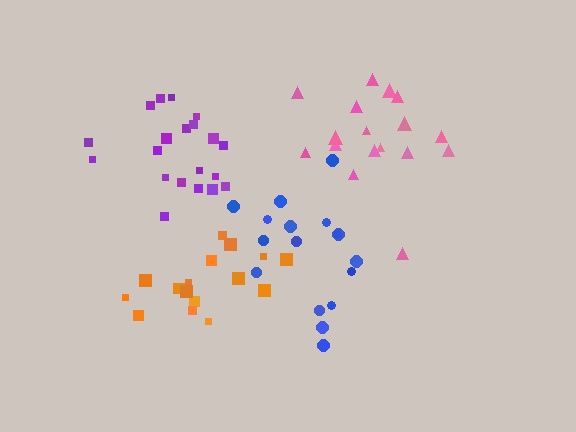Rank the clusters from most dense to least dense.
pink, orange, purple, blue.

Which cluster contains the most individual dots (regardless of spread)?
Purple (20).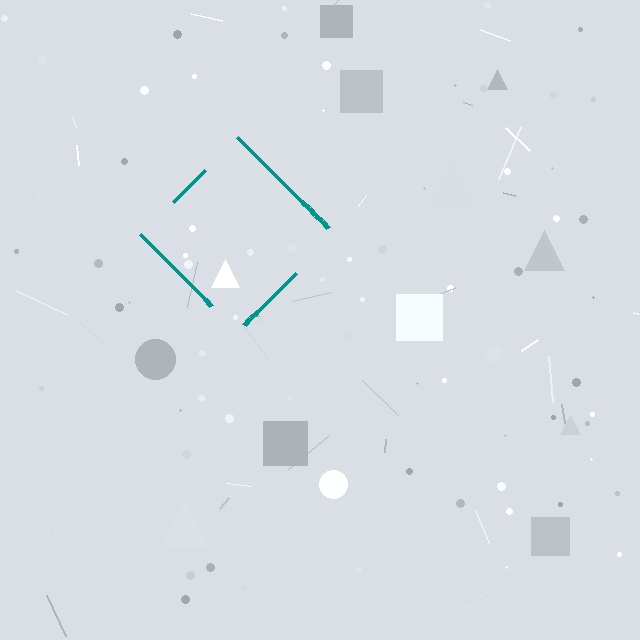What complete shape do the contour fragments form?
The contour fragments form a diamond.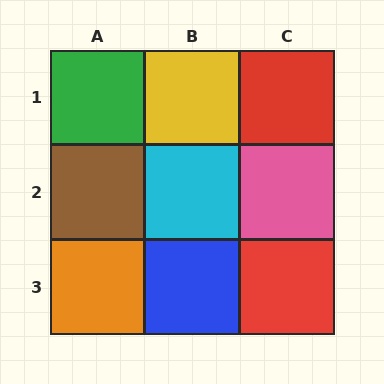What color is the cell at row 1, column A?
Green.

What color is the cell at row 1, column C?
Red.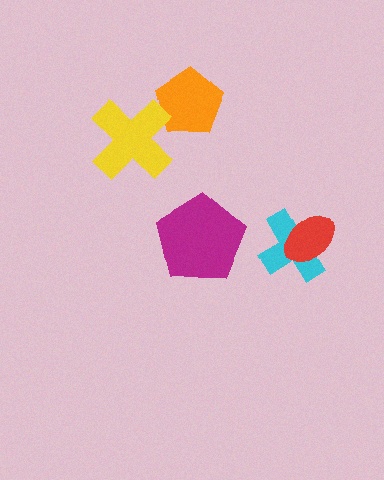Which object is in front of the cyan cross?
The red ellipse is in front of the cyan cross.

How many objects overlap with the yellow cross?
1 object overlaps with the yellow cross.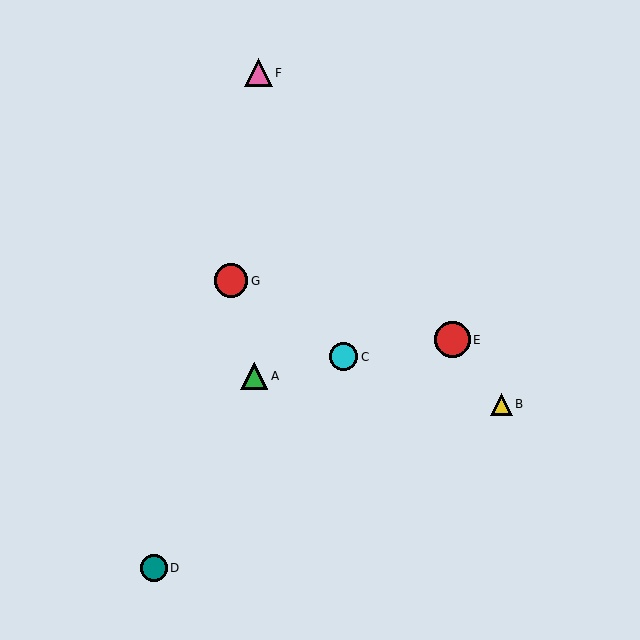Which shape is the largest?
The red circle (labeled E) is the largest.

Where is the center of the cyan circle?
The center of the cyan circle is at (344, 357).